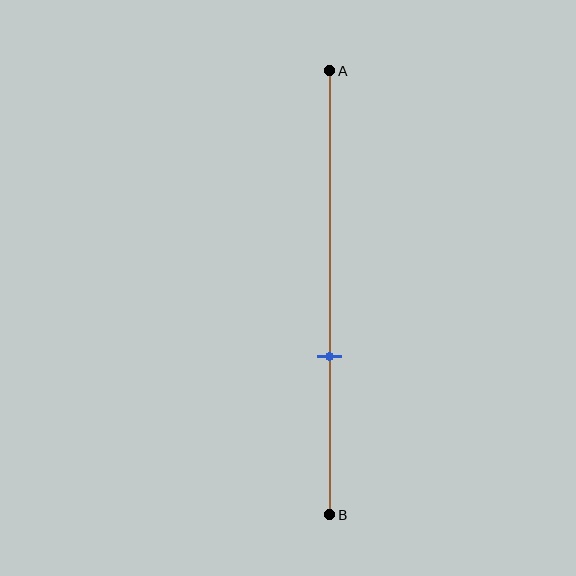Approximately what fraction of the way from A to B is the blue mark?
The blue mark is approximately 65% of the way from A to B.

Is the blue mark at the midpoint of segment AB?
No, the mark is at about 65% from A, not at the 50% midpoint.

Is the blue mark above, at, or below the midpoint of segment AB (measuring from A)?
The blue mark is below the midpoint of segment AB.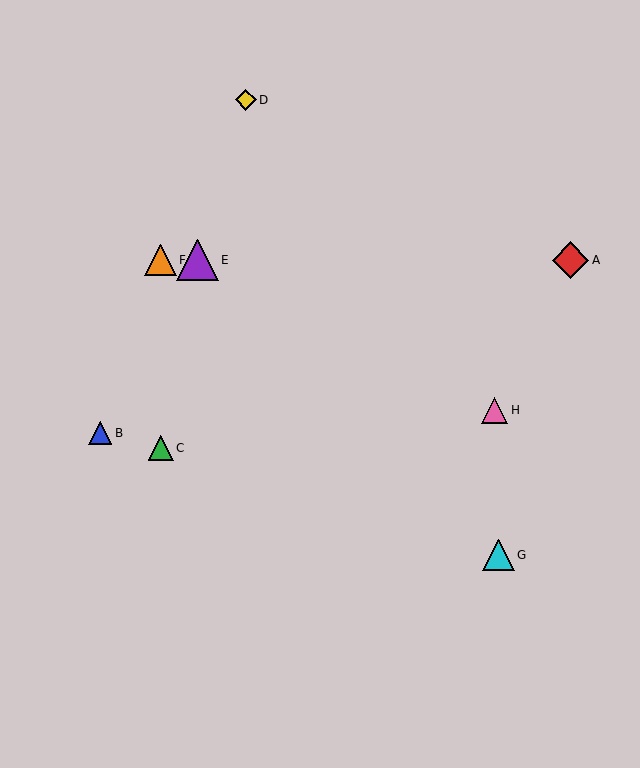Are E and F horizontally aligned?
Yes, both are at y≈260.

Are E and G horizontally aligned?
No, E is at y≈260 and G is at y≈555.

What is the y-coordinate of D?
Object D is at y≈100.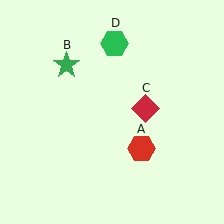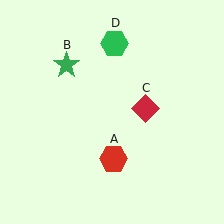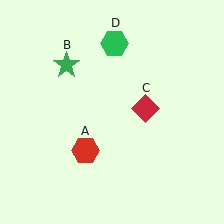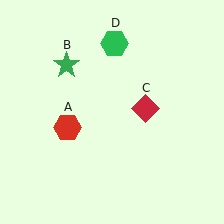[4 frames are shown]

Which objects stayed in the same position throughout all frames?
Green star (object B) and red diamond (object C) and green hexagon (object D) remained stationary.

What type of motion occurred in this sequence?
The red hexagon (object A) rotated clockwise around the center of the scene.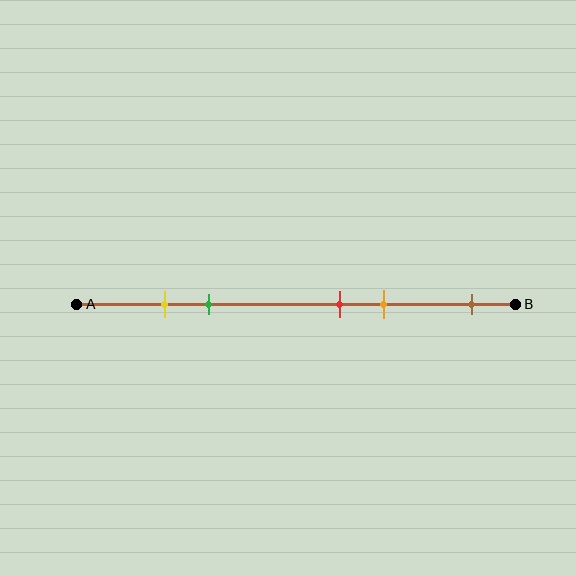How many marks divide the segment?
There are 5 marks dividing the segment.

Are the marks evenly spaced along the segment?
No, the marks are not evenly spaced.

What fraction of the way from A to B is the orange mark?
The orange mark is approximately 70% (0.7) of the way from A to B.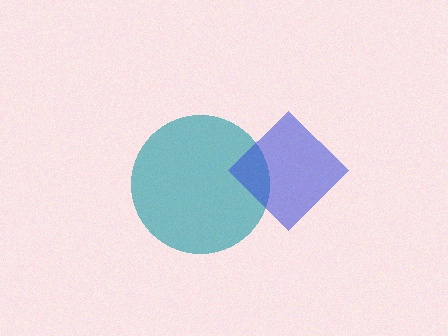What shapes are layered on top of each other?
The layered shapes are: a teal circle, a blue diamond.